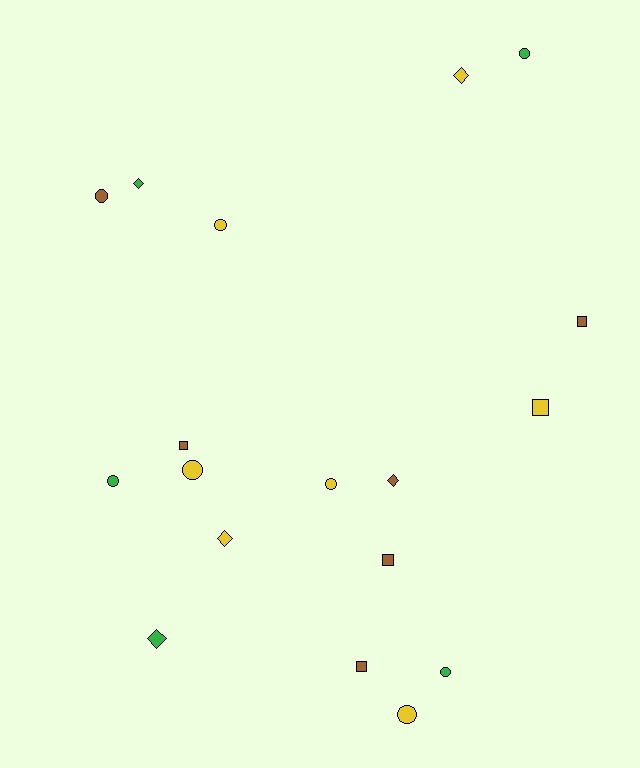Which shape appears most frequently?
Circle, with 8 objects.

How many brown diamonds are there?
There is 1 brown diamond.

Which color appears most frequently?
Yellow, with 7 objects.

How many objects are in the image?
There are 18 objects.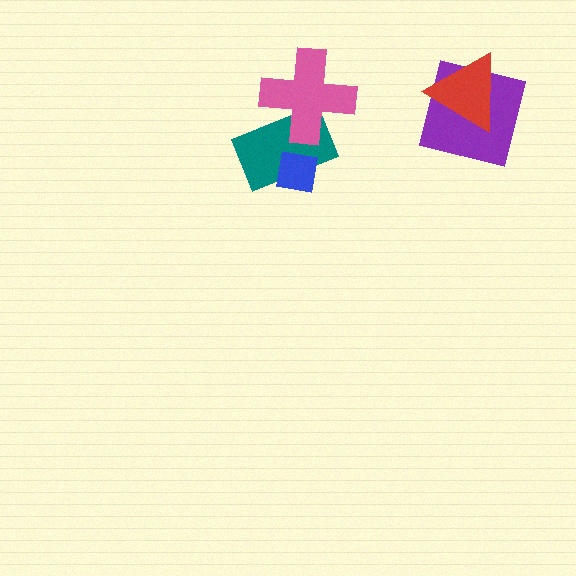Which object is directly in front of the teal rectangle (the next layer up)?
The pink cross is directly in front of the teal rectangle.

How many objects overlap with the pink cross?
1 object overlaps with the pink cross.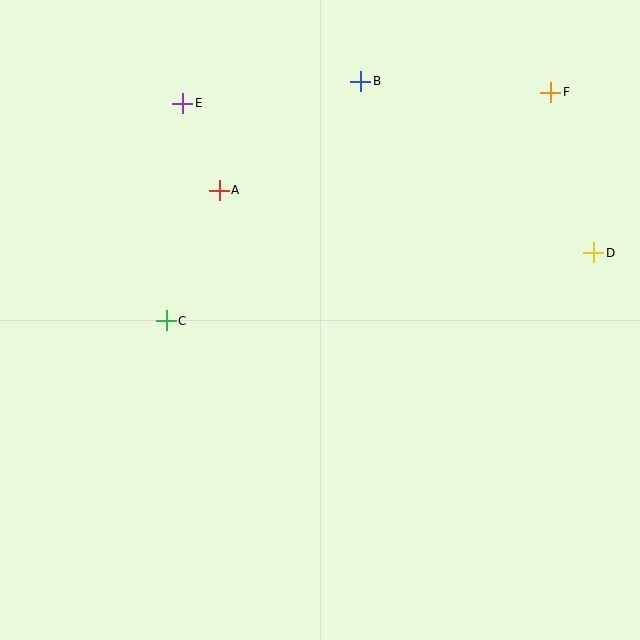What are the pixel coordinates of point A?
Point A is at (219, 190).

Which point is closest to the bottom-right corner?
Point D is closest to the bottom-right corner.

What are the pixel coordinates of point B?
Point B is at (361, 81).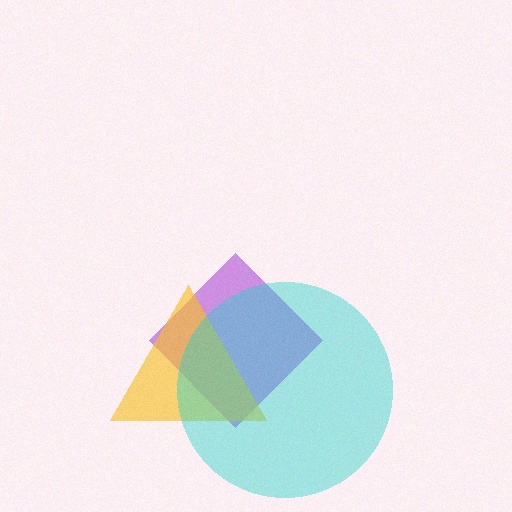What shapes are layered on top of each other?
The layered shapes are: a purple diamond, a yellow triangle, a cyan circle.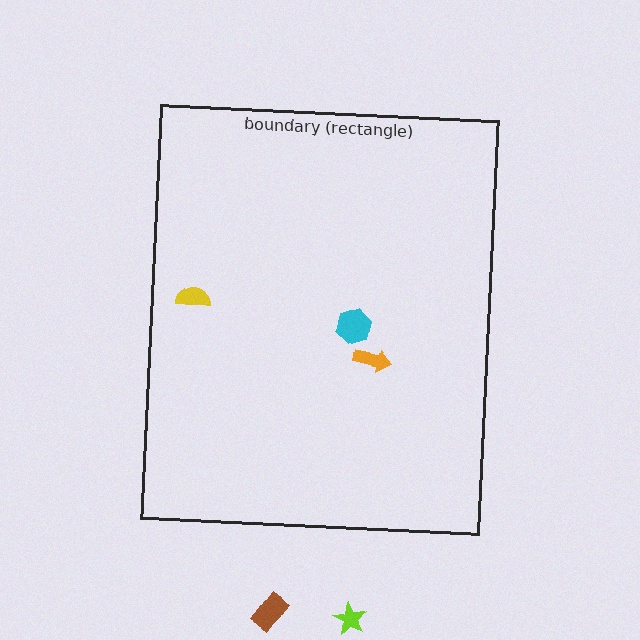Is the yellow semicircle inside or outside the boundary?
Inside.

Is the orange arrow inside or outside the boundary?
Inside.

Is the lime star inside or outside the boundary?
Outside.